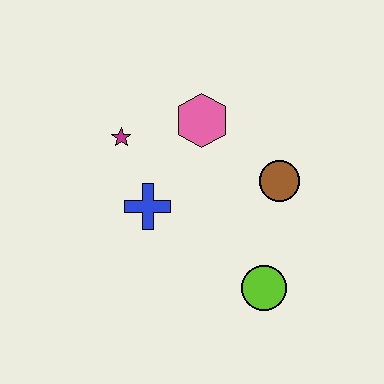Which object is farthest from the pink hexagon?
The lime circle is farthest from the pink hexagon.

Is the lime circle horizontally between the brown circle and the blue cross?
Yes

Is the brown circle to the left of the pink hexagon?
No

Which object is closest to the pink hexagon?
The magenta star is closest to the pink hexagon.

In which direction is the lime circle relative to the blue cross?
The lime circle is to the right of the blue cross.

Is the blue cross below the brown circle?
Yes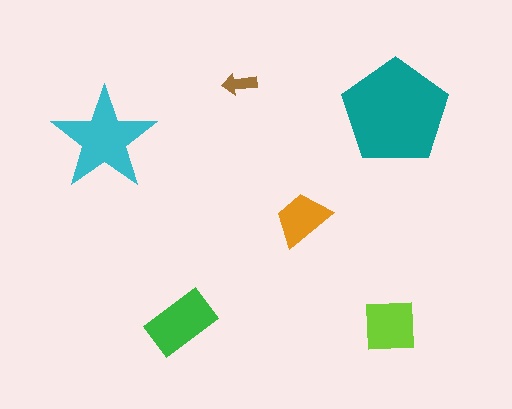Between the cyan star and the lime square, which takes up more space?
The cyan star.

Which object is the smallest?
The brown arrow.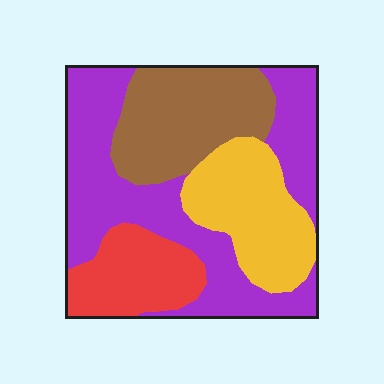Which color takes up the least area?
Red, at roughly 15%.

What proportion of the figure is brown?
Brown takes up about one quarter (1/4) of the figure.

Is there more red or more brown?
Brown.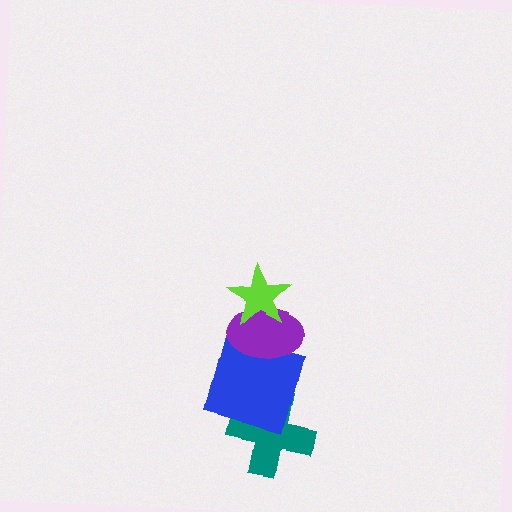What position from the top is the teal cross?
The teal cross is 4th from the top.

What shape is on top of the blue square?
The purple ellipse is on top of the blue square.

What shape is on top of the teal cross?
The blue square is on top of the teal cross.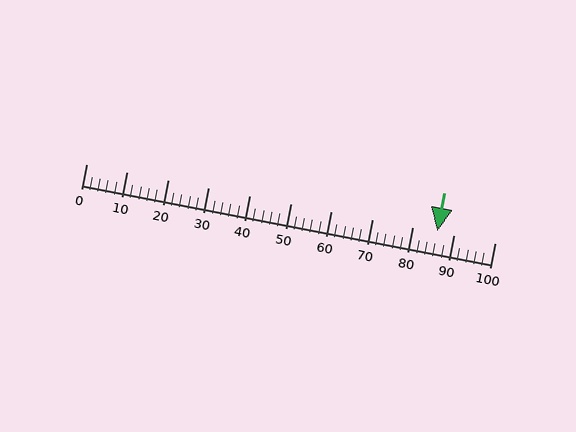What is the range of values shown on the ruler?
The ruler shows values from 0 to 100.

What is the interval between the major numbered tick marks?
The major tick marks are spaced 10 units apart.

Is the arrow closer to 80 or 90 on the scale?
The arrow is closer to 90.